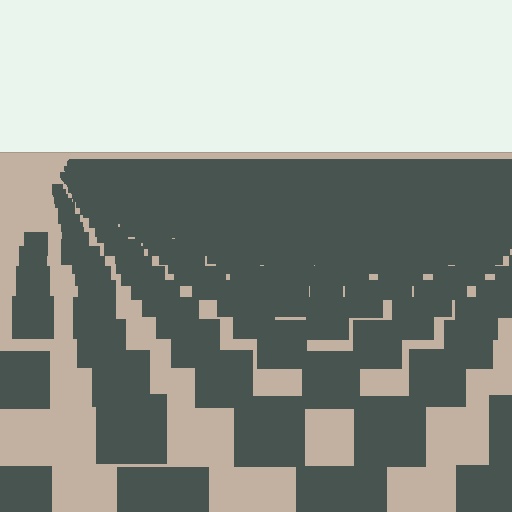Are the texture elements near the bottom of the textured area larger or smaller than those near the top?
Larger. Near the bottom, elements are closer to the viewer and appear at a bigger on-screen size.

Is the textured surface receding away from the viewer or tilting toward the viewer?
The surface is receding away from the viewer. Texture elements get smaller and denser toward the top.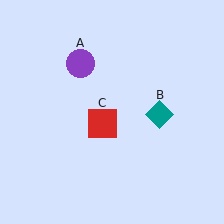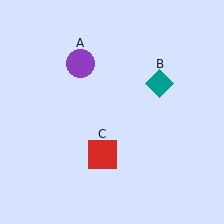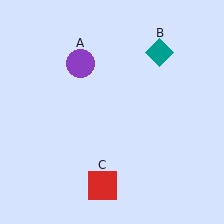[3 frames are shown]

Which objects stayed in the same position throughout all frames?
Purple circle (object A) remained stationary.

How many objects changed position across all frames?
2 objects changed position: teal diamond (object B), red square (object C).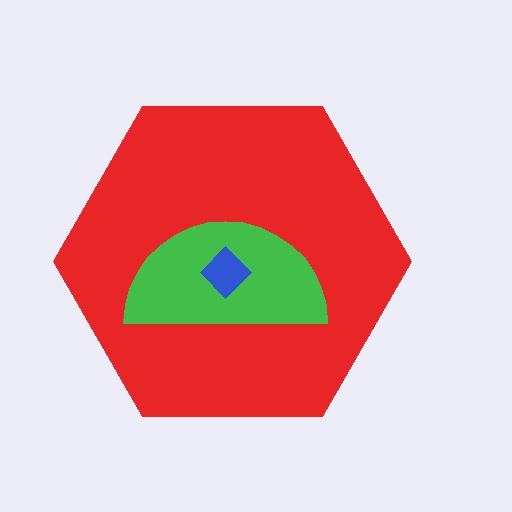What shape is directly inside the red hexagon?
The green semicircle.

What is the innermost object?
The blue diamond.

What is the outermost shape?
The red hexagon.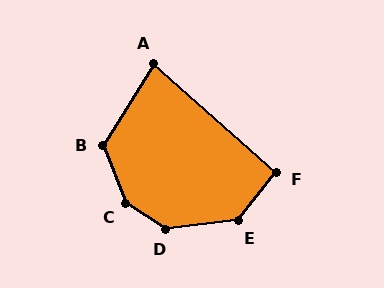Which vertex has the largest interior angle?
C, at approximately 144 degrees.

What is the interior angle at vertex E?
Approximately 136 degrees (obtuse).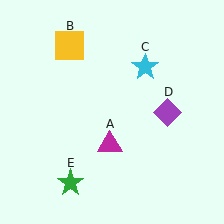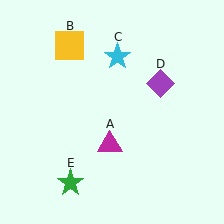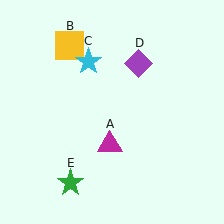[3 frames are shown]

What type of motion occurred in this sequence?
The cyan star (object C), purple diamond (object D) rotated counterclockwise around the center of the scene.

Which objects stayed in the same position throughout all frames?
Magenta triangle (object A) and yellow square (object B) and green star (object E) remained stationary.